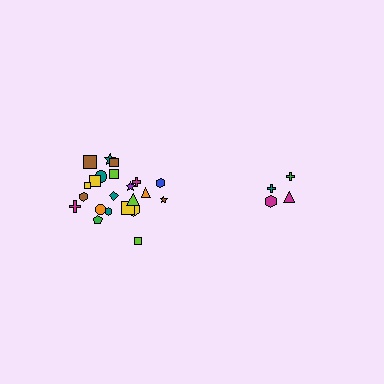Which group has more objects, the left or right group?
The left group.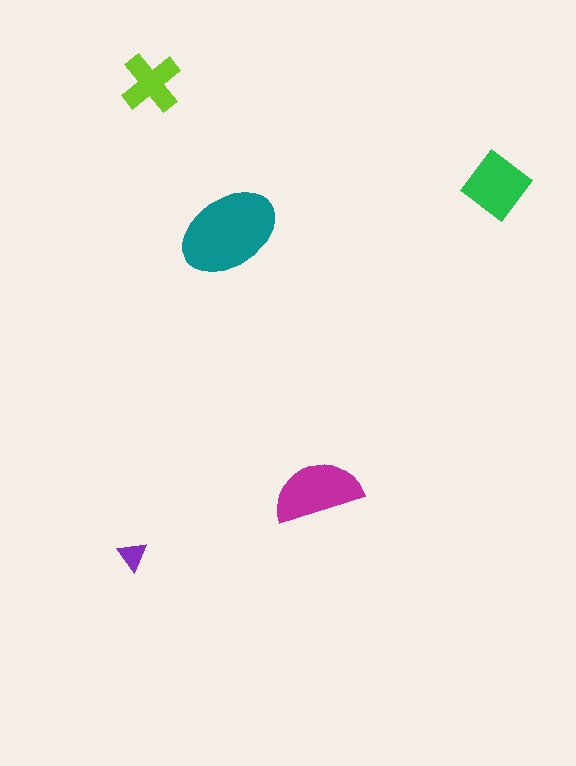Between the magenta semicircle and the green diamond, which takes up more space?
The magenta semicircle.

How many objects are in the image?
There are 5 objects in the image.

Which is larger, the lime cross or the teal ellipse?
The teal ellipse.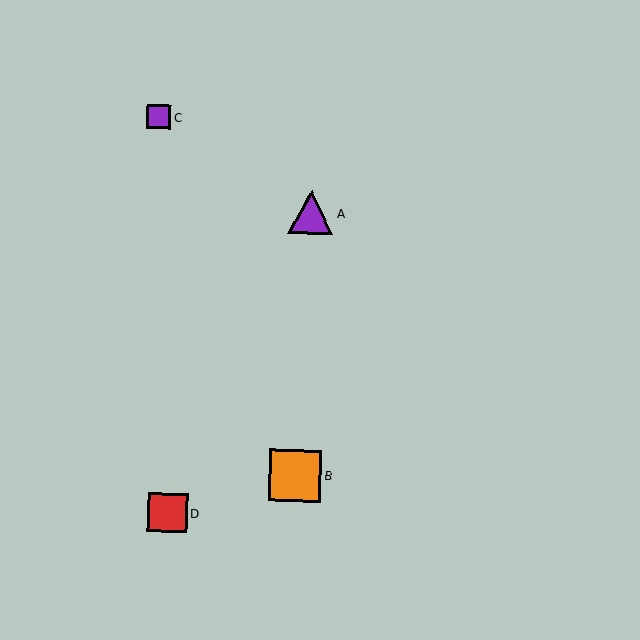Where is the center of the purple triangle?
The center of the purple triangle is at (311, 212).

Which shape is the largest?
The orange square (labeled B) is the largest.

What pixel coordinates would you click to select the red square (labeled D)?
Click at (167, 513) to select the red square D.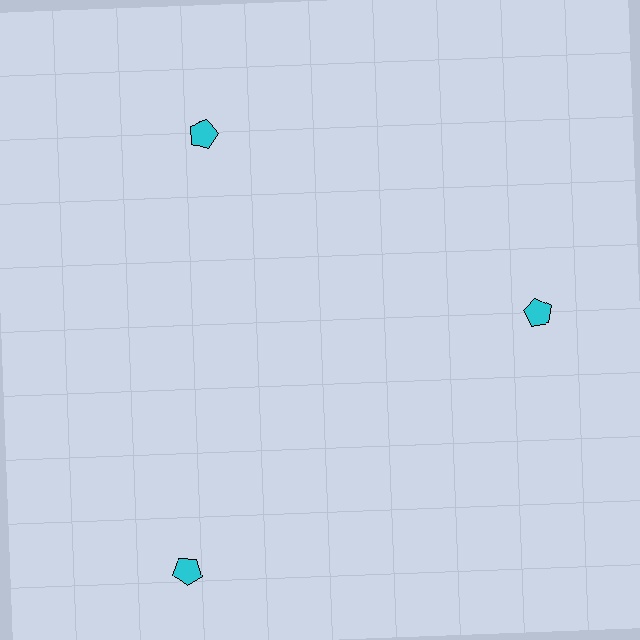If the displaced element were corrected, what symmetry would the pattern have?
It would have 3-fold rotational symmetry — the pattern would map onto itself every 120 degrees.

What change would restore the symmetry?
The symmetry would be restored by moving it inward, back onto the ring so that all 3 pentagons sit at equal angles and equal distance from the center.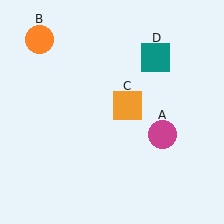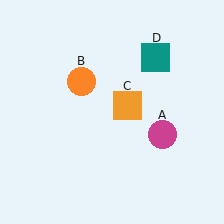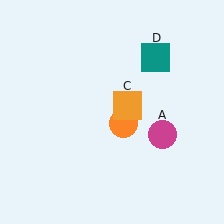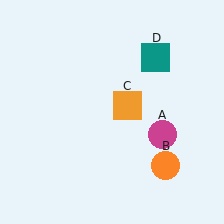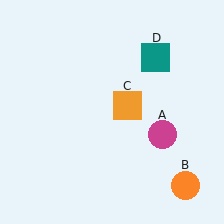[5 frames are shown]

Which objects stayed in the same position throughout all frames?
Magenta circle (object A) and orange square (object C) and teal square (object D) remained stationary.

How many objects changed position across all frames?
1 object changed position: orange circle (object B).